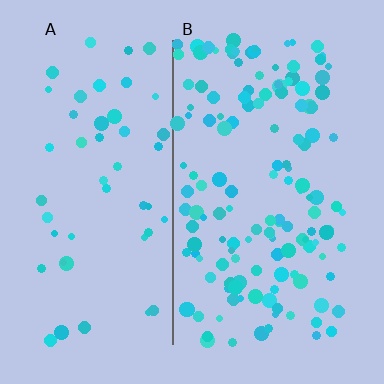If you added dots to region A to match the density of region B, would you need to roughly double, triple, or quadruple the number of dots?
Approximately triple.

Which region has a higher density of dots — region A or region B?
B (the right).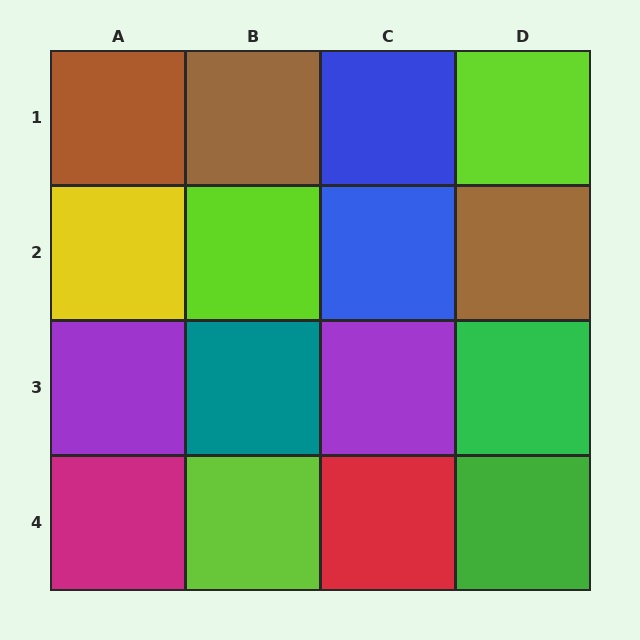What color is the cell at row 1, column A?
Brown.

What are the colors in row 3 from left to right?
Purple, teal, purple, green.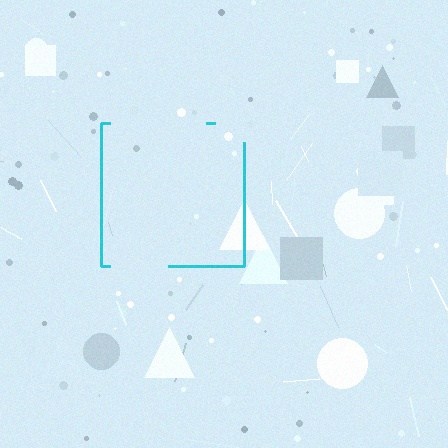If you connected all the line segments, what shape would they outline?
They would outline a square.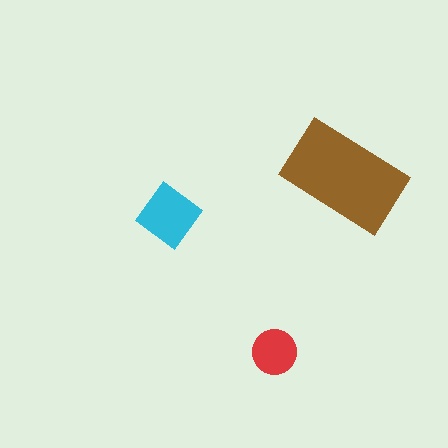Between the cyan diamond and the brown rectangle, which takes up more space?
The brown rectangle.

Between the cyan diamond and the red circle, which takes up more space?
The cyan diamond.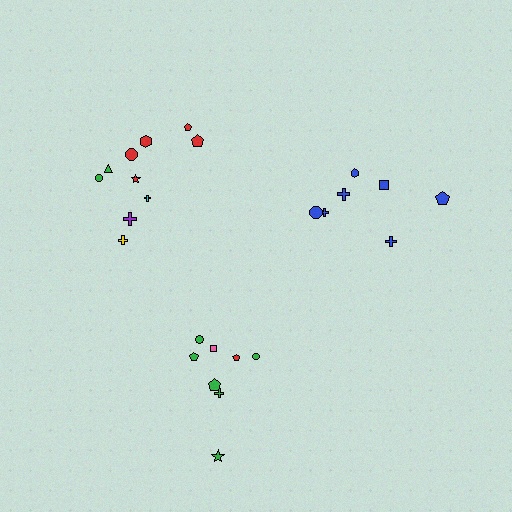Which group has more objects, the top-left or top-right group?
The top-left group.